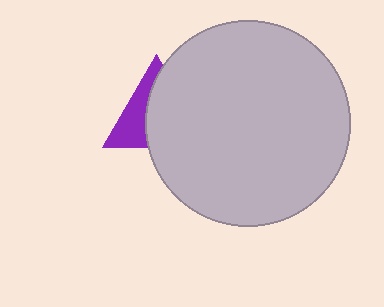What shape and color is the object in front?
The object in front is a light gray circle.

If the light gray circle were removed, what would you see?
You would see the complete purple triangle.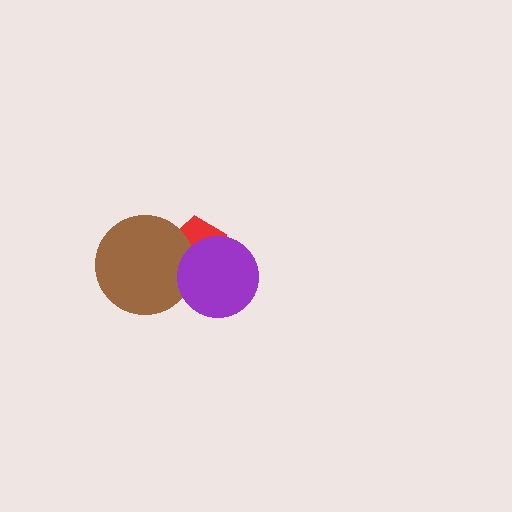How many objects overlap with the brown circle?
2 objects overlap with the brown circle.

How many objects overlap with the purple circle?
2 objects overlap with the purple circle.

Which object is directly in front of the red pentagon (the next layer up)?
The brown circle is directly in front of the red pentagon.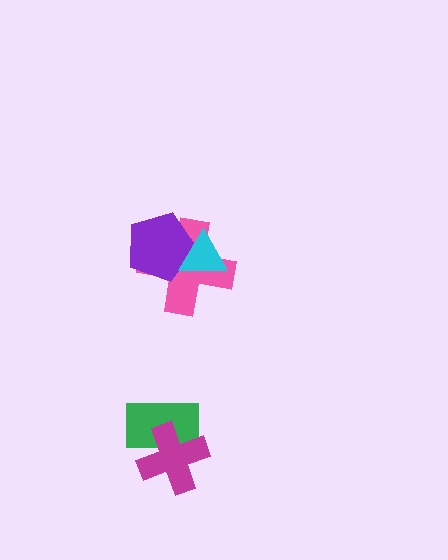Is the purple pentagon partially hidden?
Yes, it is partially covered by another shape.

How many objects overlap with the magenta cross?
1 object overlaps with the magenta cross.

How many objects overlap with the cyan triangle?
2 objects overlap with the cyan triangle.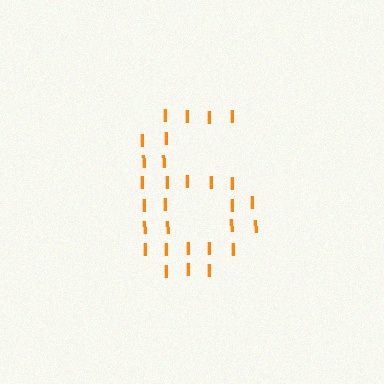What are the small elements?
The small elements are letter I's.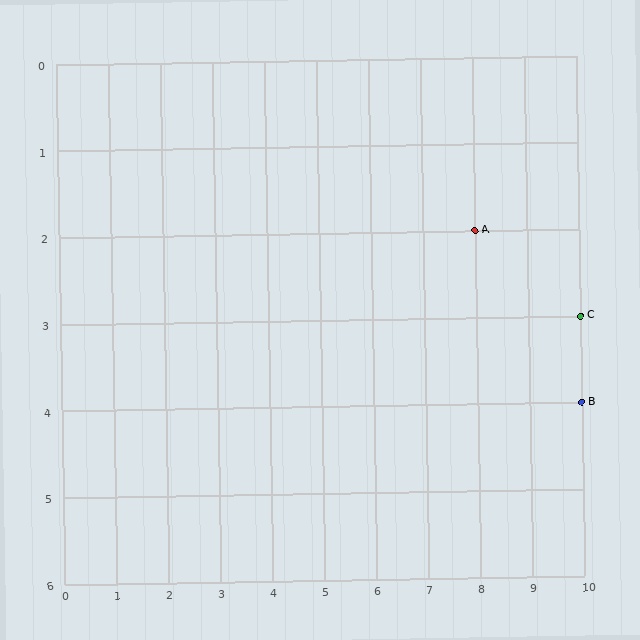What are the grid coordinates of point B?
Point B is at grid coordinates (10, 4).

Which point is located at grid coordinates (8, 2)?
Point A is at (8, 2).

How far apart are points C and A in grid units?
Points C and A are 2 columns and 1 row apart (about 2.2 grid units diagonally).